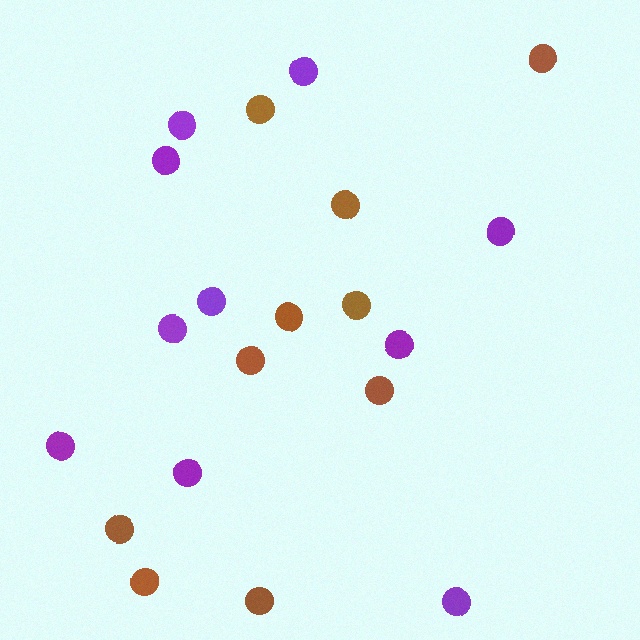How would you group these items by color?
There are 2 groups: one group of brown circles (10) and one group of purple circles (10).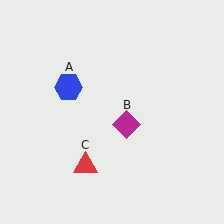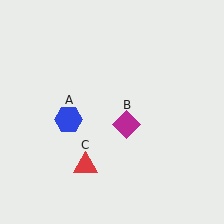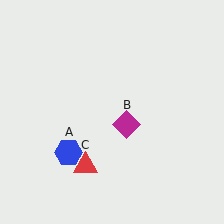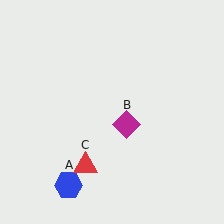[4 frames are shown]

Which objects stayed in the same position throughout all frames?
Magenta diamond (object B) and red triangle (object C) remained stationary.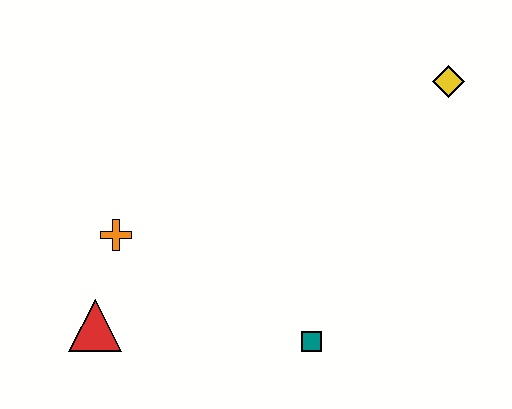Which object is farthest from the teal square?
The yellow diamond is farthest from the teal square.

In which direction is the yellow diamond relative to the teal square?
The yellow diamond is above the teal square.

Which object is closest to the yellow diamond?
The teal square is closest to the yellow diamond.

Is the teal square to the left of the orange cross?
No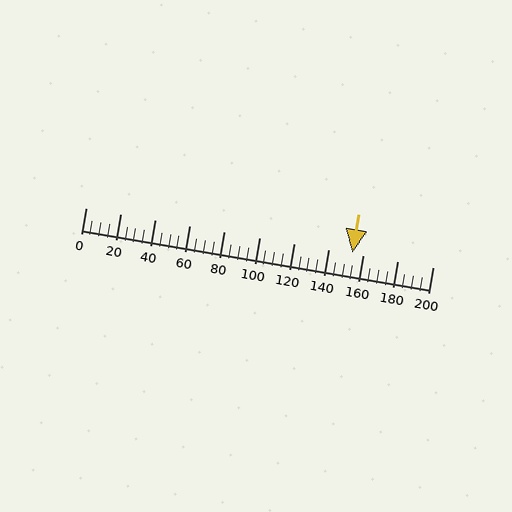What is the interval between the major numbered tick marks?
The major tick marks are spaced 20 units apart.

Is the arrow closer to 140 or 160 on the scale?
The arrow is closer to 160.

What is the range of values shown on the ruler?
The ruler shows values from 0 to 200.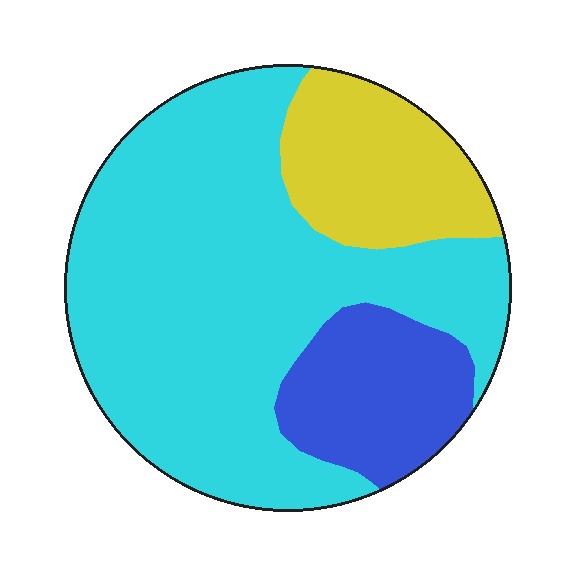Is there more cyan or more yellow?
Cyan.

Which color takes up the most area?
Cyan, at roughly 65%.